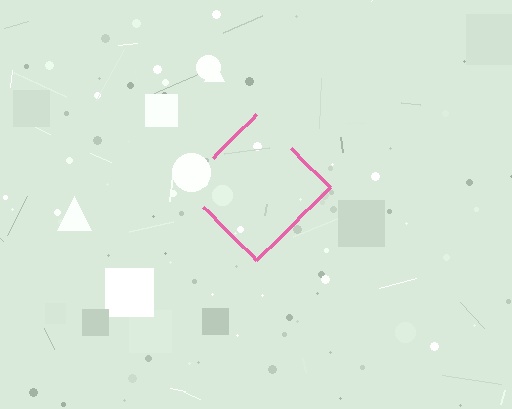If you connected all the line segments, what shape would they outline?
They would outline a diamond.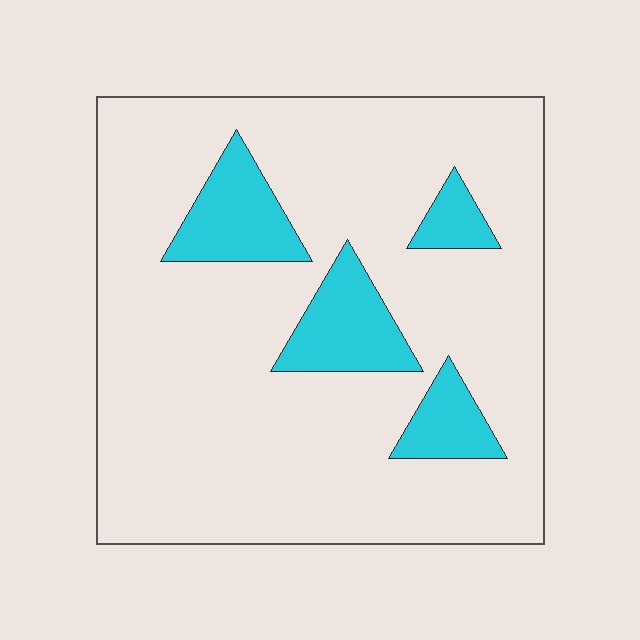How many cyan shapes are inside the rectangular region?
4.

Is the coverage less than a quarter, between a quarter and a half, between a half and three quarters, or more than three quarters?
Less than a quarter.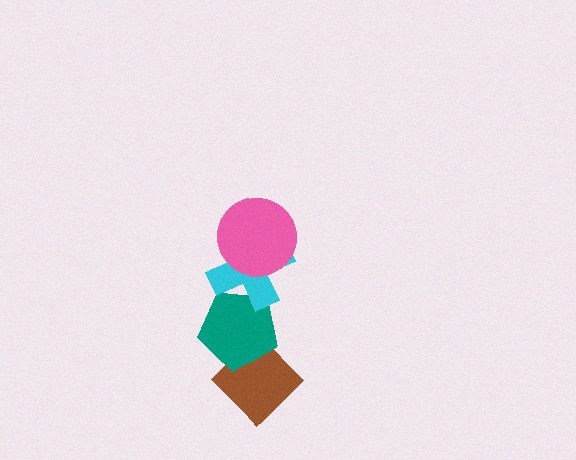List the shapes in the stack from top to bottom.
From top to bottom: the pink circle, the cyan cross, the teal pentagon, the brown diamond.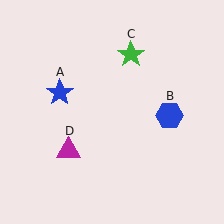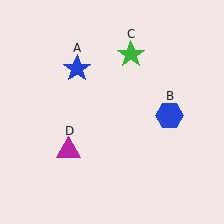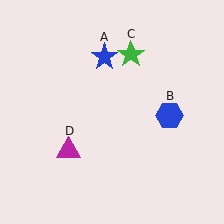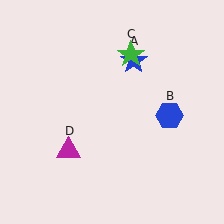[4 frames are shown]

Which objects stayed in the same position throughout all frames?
Blue hexagon (object B) and green star (object C) and magenta triangle (object D) remained stationary.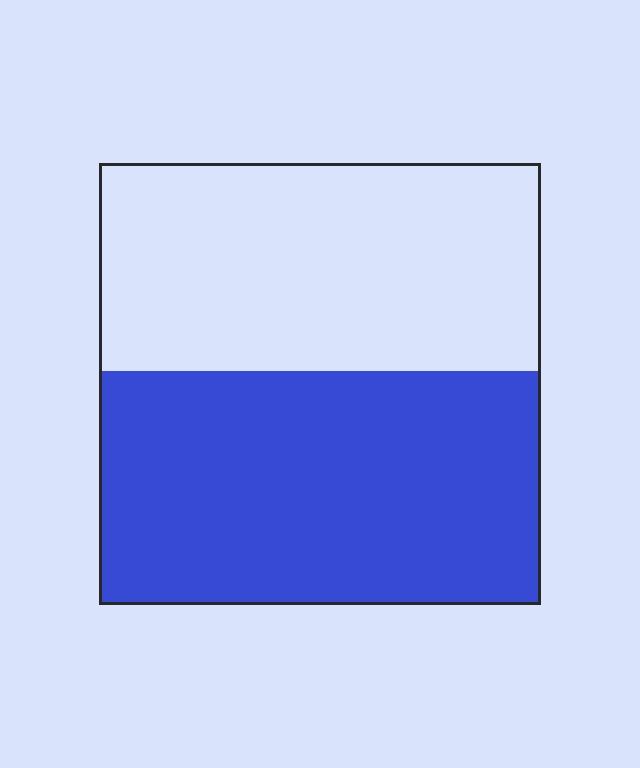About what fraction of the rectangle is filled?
About one half (1/2).